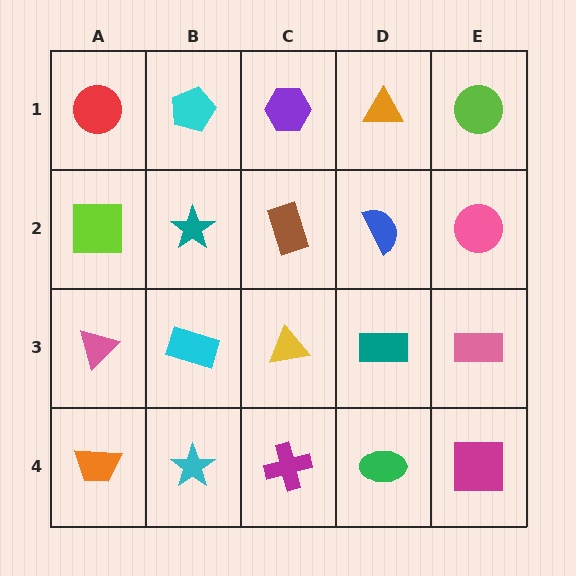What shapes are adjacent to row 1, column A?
A lime square (row 2, column A), a cyan pentagon (row 1, column B).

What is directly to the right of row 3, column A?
A cyan rectangle.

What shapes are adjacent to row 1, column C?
A brown rectangle (row 2, column C), a cyan pentagon (row 1, column B), an orange triangle (row 1, column D).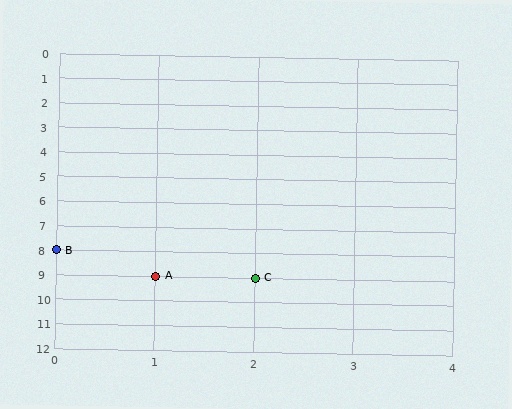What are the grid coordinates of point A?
Point A is at grid coordinates (1, 9).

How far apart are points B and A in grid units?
Points B and A are 1 column and 1 row apart (about 1.4 grid units diagonally).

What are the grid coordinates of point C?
Point C is at grid coordinates (2, 9).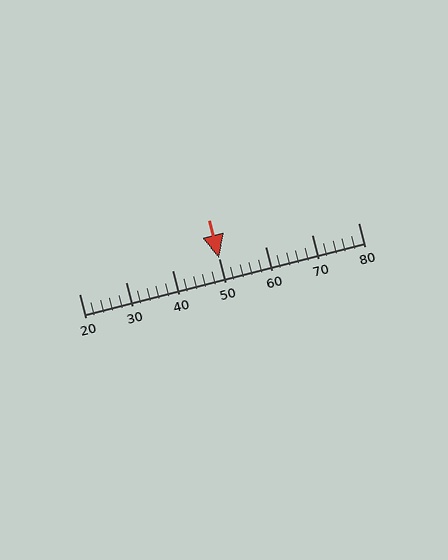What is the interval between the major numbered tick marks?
The major tick marks are spaced 10 units apart.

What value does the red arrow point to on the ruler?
The red arrow points to approximately 50.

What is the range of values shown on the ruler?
The ruler shows values from 20 to 80.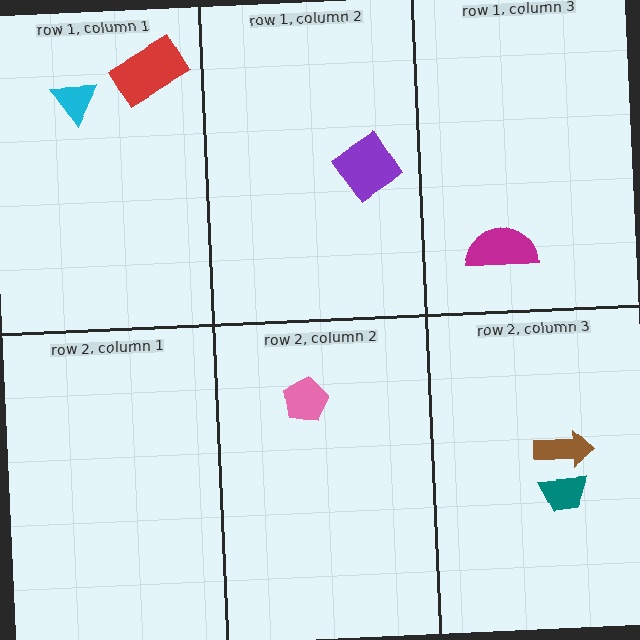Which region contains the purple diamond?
The row 1, column 2 region.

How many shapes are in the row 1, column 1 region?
2.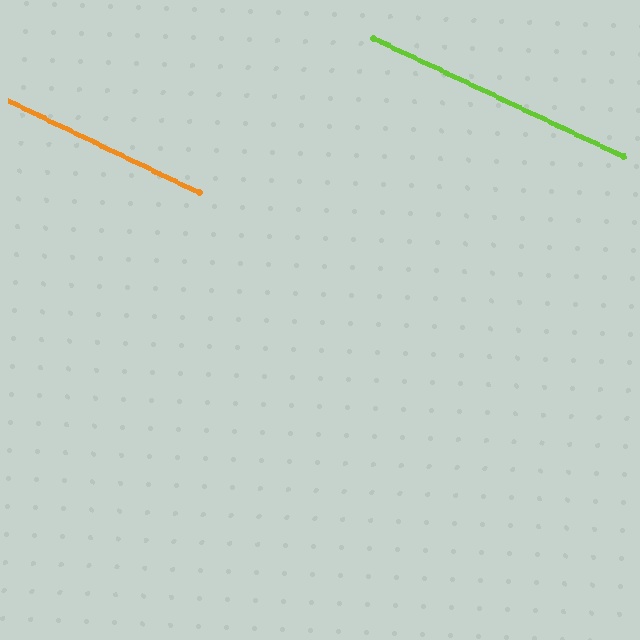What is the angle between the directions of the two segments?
Approximately 0 degrees.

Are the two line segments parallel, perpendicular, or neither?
Parallel — their directions differ by only 0.2°.